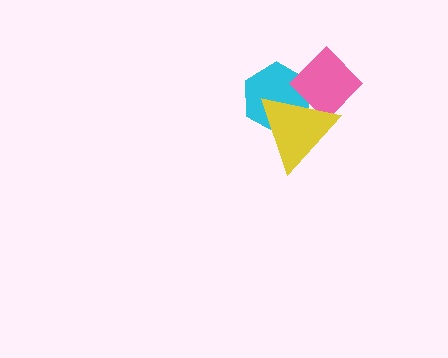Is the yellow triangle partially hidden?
No, no other shape covers it.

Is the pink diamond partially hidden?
Yes, it is partially covered by another shape.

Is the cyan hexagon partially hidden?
Yes, it is partially covered by another shape.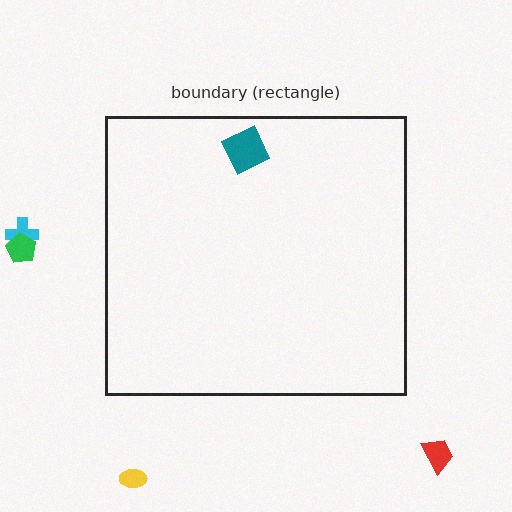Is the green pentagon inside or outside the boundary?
Outside.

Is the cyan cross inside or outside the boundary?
Outside.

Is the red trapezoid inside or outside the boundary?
Outside.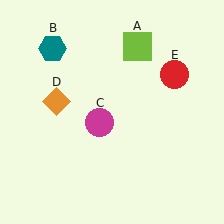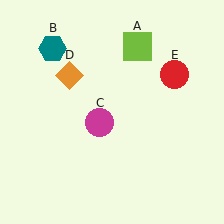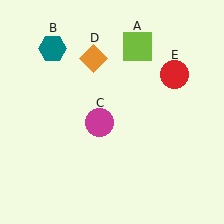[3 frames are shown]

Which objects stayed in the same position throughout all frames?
Lime square (object A) and teal hexagon (object B) and magenta circle (object C) and red circle (object E) remained stationary.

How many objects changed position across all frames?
1 object changed position: orange diamond (object D).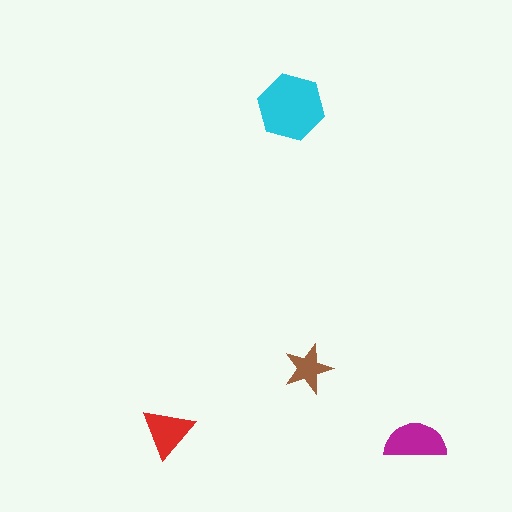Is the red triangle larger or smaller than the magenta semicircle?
Smaller.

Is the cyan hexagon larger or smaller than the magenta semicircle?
Larger.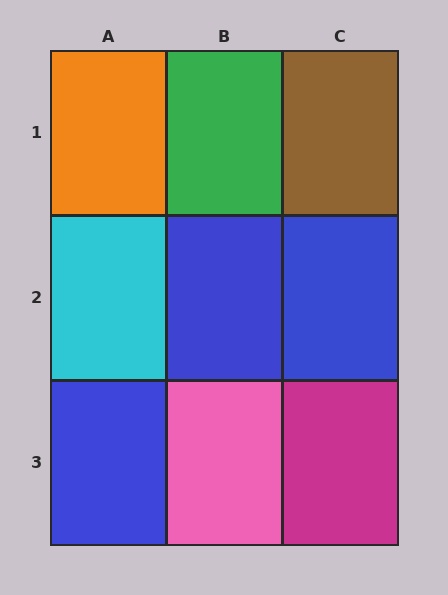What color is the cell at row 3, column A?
Blue.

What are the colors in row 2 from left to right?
Cyan, blue, blue.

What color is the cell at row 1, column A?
Orange.